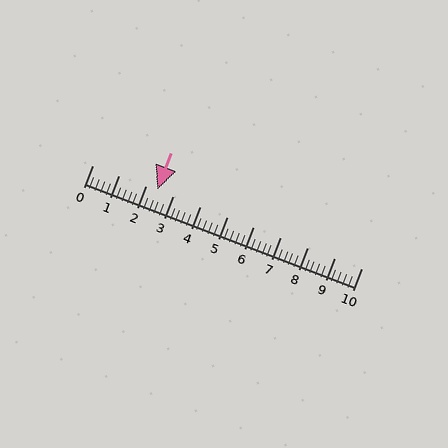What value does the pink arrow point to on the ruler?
The pink arrow points to approximately 2.4.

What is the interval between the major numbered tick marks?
The major tick marks are spaced 1 units apart.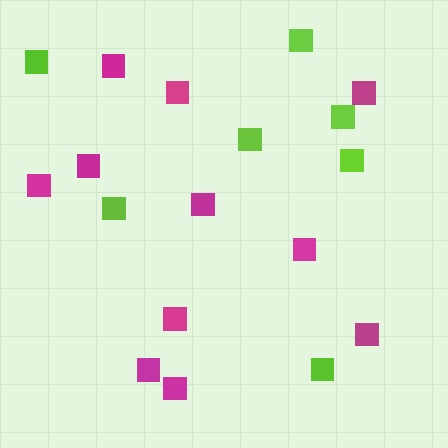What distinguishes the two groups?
There are 2 groups: one group of magenta squares (11) and one group of lime squares (7).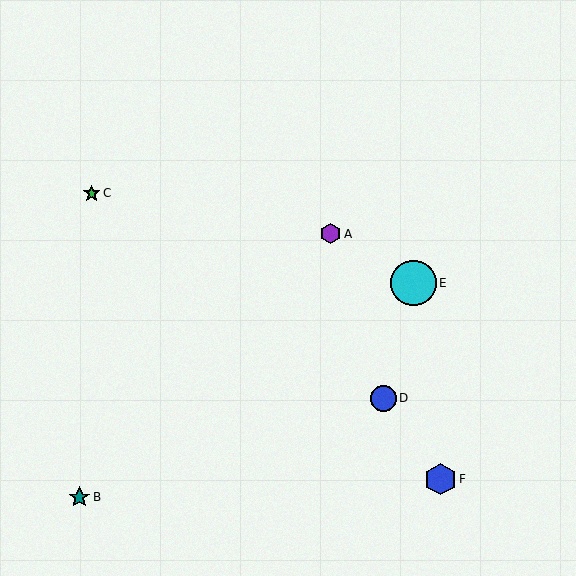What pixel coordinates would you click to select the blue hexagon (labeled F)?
Click at (440, 479) to select the blue hexagon F.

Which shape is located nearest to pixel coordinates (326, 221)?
The purple hexagon (labeled A) at (330, 234) is nearest to that location.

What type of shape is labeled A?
Shape A is a purple hexagon.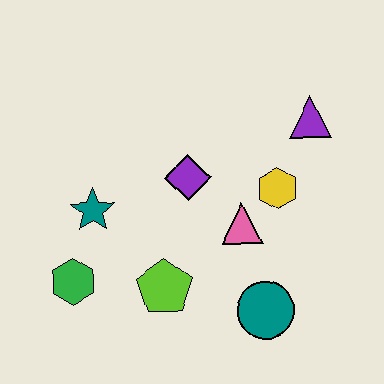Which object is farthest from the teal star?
The purple triangle is farthest from the teal star.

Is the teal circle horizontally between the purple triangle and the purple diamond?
Yes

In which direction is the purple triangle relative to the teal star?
The purple triangle is to the right of the teal star.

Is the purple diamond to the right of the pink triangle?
No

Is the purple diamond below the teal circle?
No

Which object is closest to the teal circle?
The pink triangle is closest to the teal circle.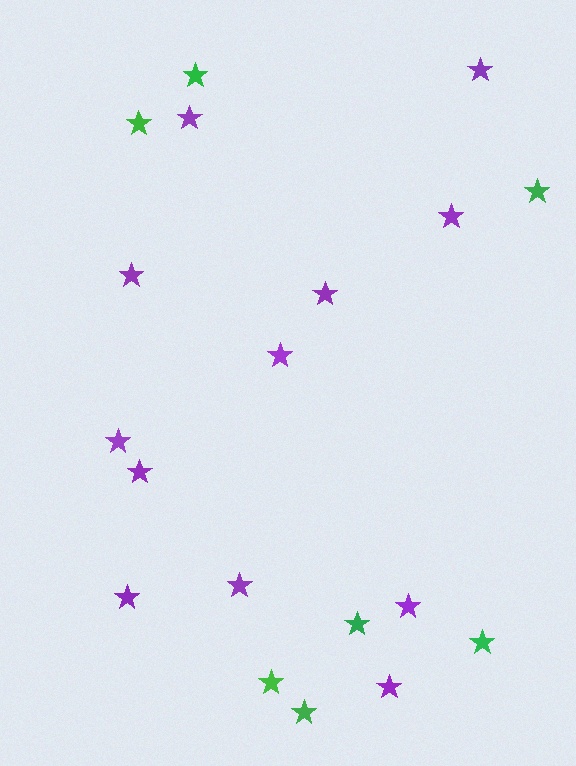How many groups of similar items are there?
There are 2 groups: one group of green stars (7) and one group of purple stars (12).